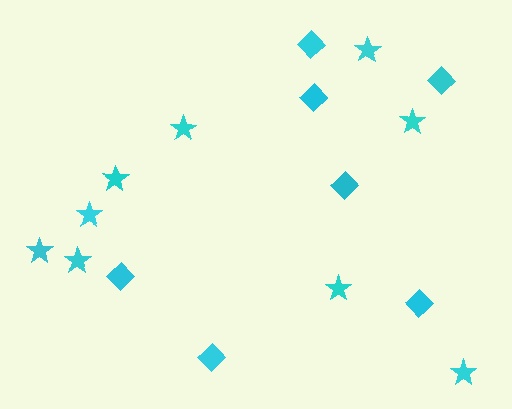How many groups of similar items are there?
There are 2 groups: one group of diamonds (7) and one group of stars (9).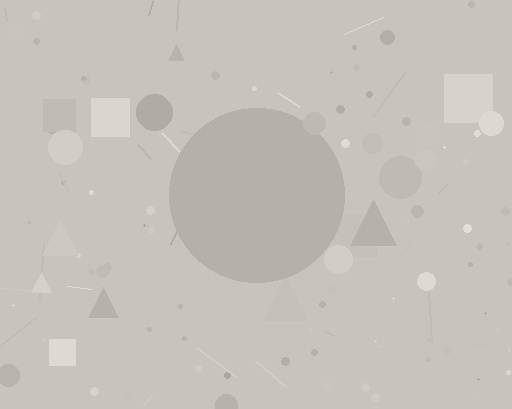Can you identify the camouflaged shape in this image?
The camouflaged shape is a circle.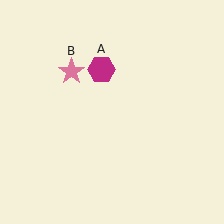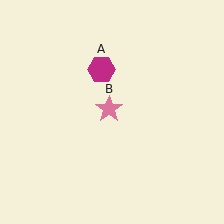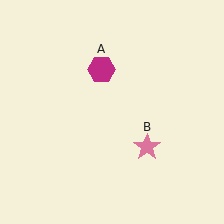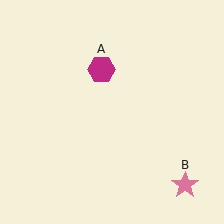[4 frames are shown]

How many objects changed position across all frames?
1 object changed position: pink star (object B).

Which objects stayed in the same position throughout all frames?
Magenta hexagon (object A) remained stationary.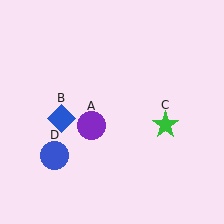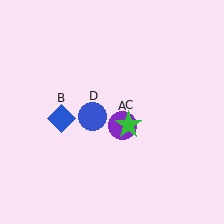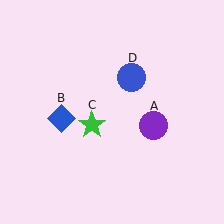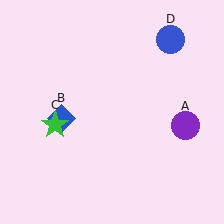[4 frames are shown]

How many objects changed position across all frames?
3 objects changed position: purple circle (object A), green star (object C), blue circle (object D).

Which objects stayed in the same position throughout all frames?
Blue diamond (object B) remained stationary.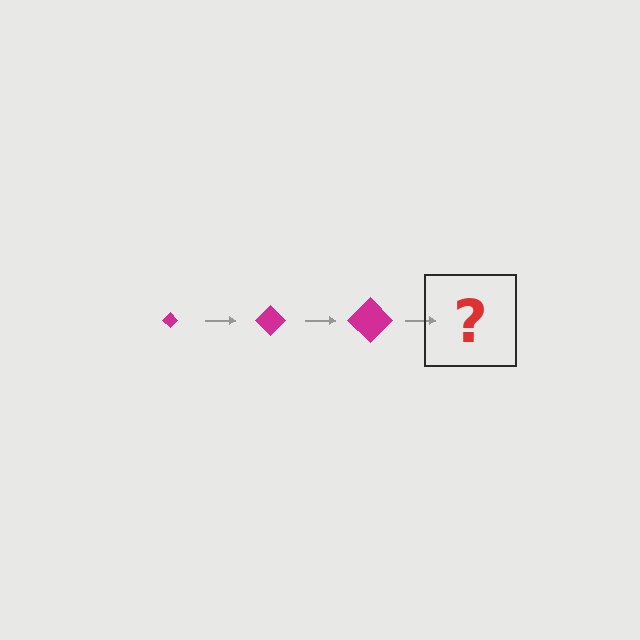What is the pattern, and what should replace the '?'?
The pattern is that the diamond gets progressively larger each step. The '?' should be a magenta diamond, larger than the previous one.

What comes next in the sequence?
The next element should be a magenta diamond, larger than the previous one.